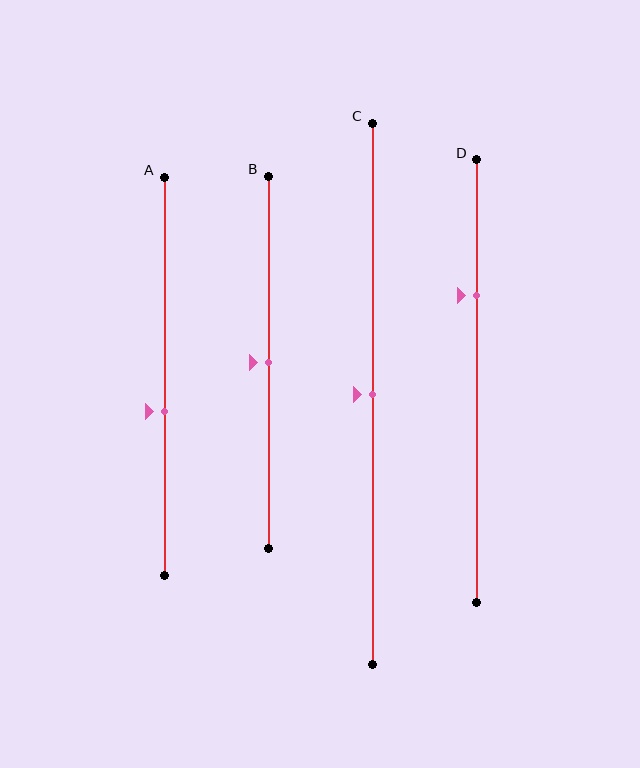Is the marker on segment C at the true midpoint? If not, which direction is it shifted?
Yes, the marker on segment C is at the true midpoint.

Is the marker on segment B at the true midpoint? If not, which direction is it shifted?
Yes, the marker on segment B is at the true midpoint.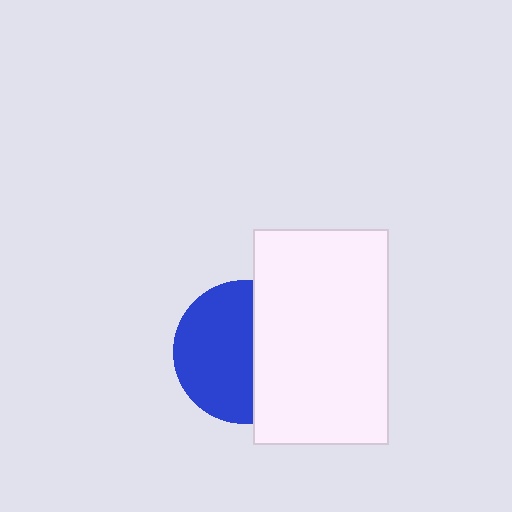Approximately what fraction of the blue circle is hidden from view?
Roughly 43% of the blue circle is hidden behind the white rectangle.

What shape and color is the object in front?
The object in front is a white rectangle.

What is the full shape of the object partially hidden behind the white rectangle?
The partially hidden object is a blue circle.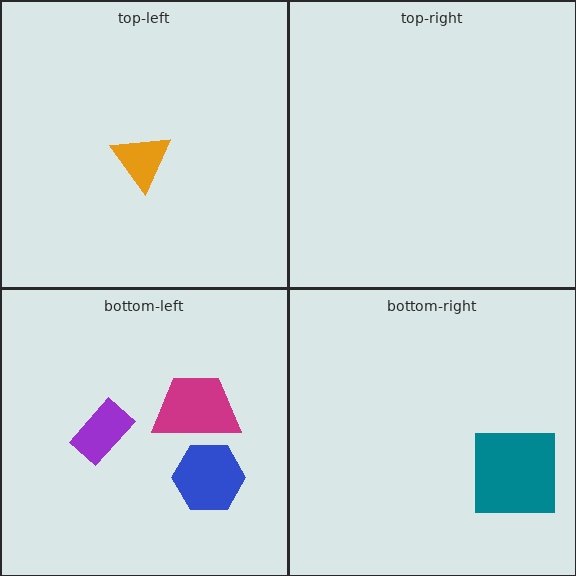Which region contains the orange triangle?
The top-left region.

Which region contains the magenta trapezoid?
The bottom-left region.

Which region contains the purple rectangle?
The bottom-left region.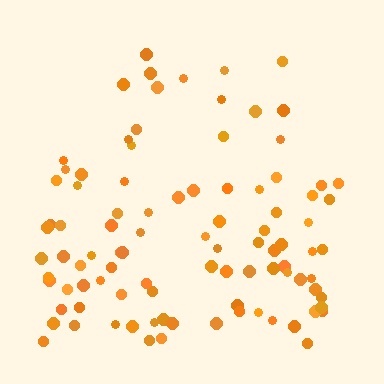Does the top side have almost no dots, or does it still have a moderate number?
Still a moderate number, just noticeably fewer than the bottom.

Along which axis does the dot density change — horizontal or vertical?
Vertical.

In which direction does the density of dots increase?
From top to bottom, with the bottom side densest.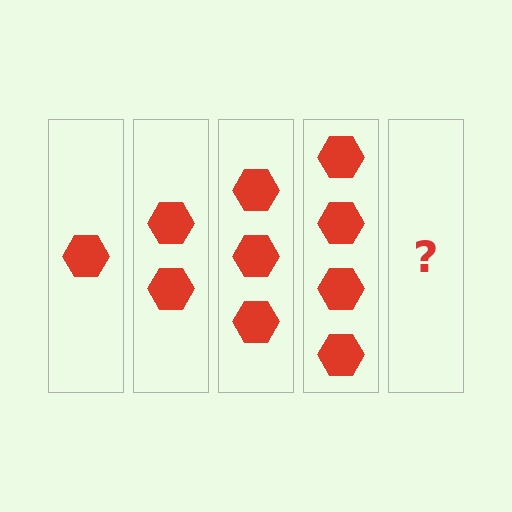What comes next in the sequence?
The next element should be 5 hexagons.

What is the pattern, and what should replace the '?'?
The pattern is that each step adds one more hexagon. The '?' should be 5 hexagons.